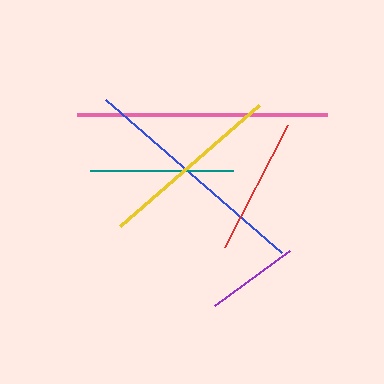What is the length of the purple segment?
The purple segment is approximately 93 pixels long.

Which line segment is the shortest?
The purple line is the shortest at approximately 93 pixels.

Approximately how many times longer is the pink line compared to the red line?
The pink line is approximately 1.8 times the length of the red line.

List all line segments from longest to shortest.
From longest to shortest: pink, blue, yellow, teal, red, purple.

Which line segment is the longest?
The pink line is the longest at approximately 250 pixels.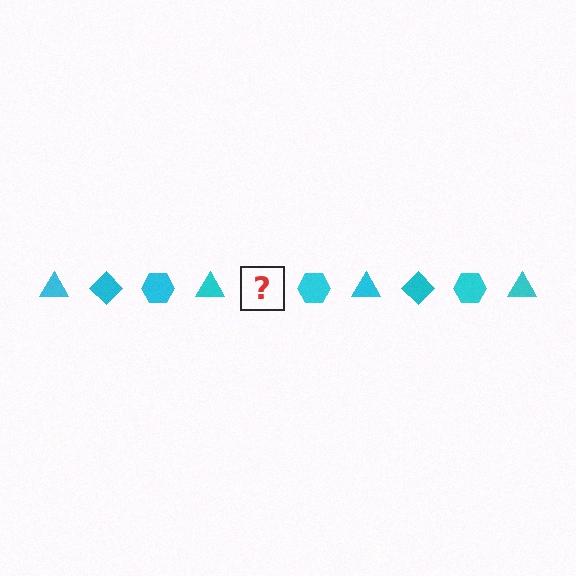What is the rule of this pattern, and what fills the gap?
The rule is that the pattern cycles through triangle, diamond, hexagon shapes in cyan. The gap should be filled with a cyan diamond.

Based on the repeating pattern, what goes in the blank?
The blank should be a cyan diamond.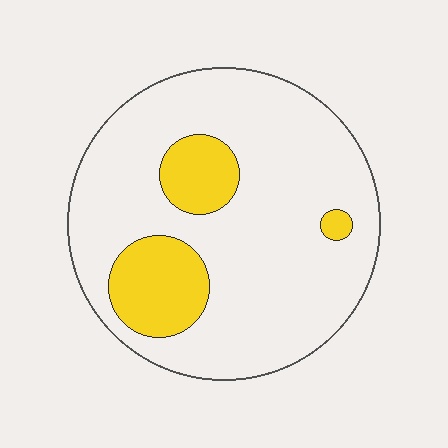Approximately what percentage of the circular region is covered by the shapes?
Approximately 20%.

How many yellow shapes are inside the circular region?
3.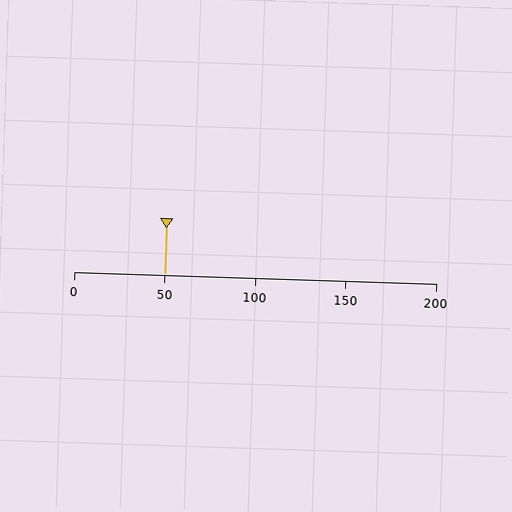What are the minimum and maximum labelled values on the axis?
The axis runs from 0 to 200.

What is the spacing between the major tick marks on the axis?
The major ticks are spaced 50 apart.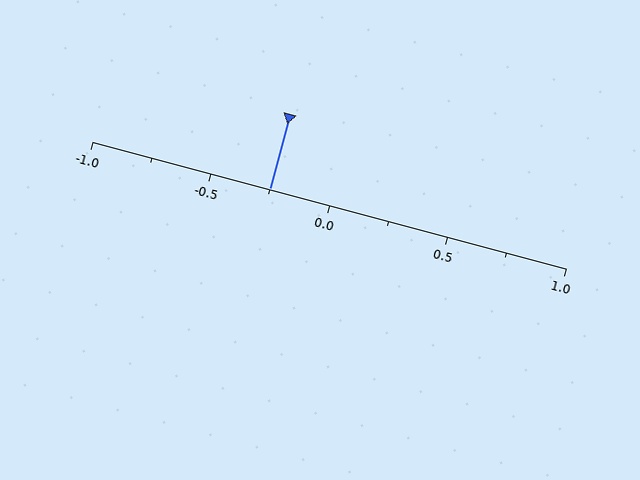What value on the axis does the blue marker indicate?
The marker indicates approximately -0.25.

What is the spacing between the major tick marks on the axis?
The major ticks are spaced 0.5 apart.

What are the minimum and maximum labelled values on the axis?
The axis runs from -1.0 to 1.0.